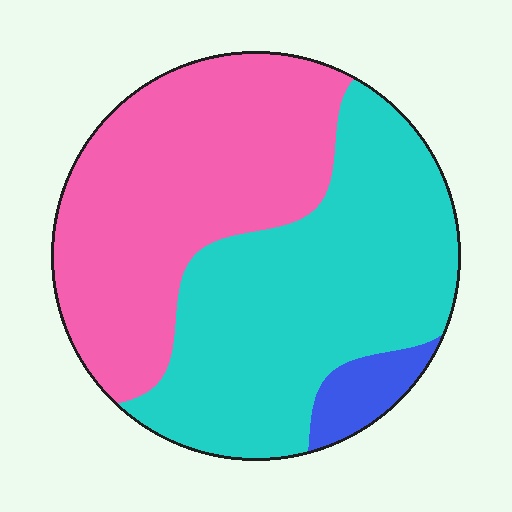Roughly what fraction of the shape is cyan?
Cyan takes up about one half (1/2) of the shape.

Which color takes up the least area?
Blue, at roughly 5%.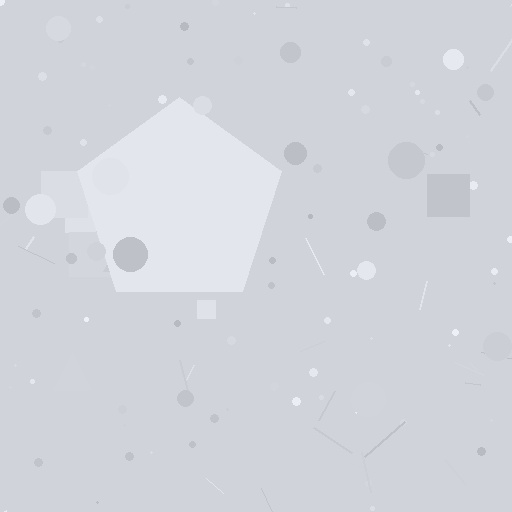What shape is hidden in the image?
A pentagon is hidden in the image.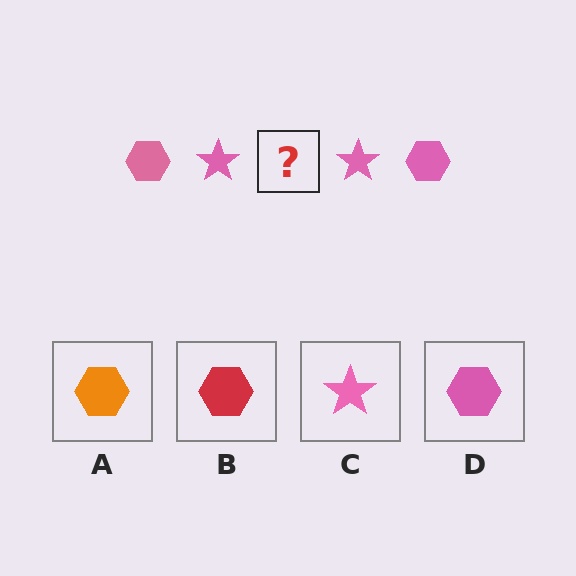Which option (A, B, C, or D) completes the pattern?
D.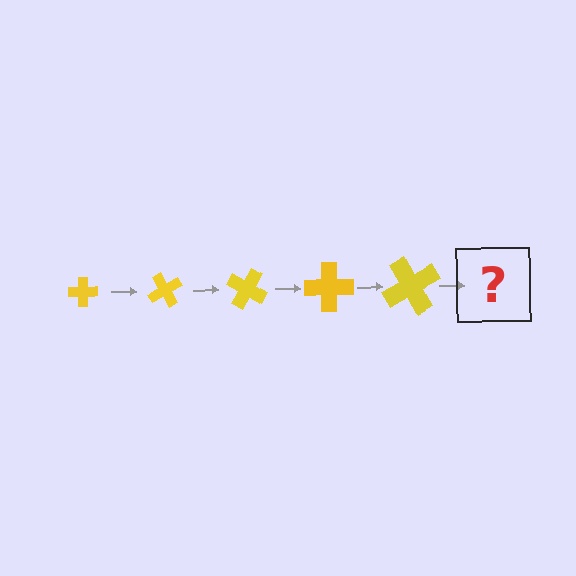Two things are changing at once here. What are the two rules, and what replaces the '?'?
The two rules are that the cross grows larger each step and it rotates 60 degrees each step. The '?' should be a cross, larger than the previous one and rotated 300 degrees from the start.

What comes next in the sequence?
The next element should be a cross, larger than the previous one and rotated 300 degrees from the start.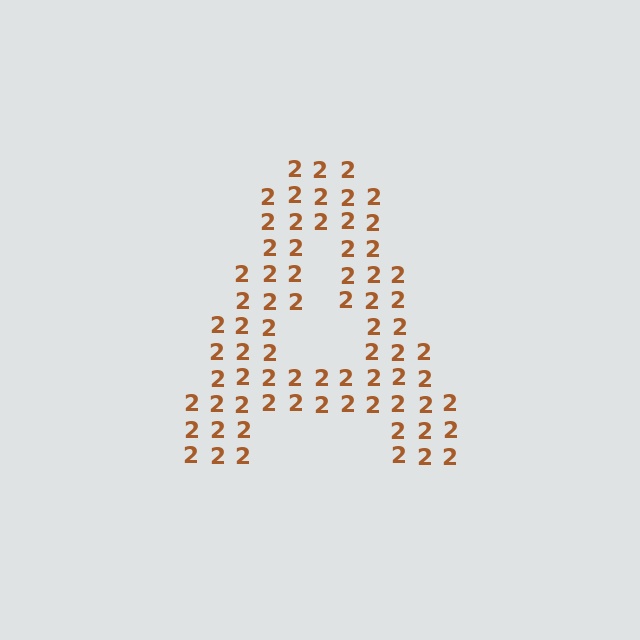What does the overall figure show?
The overall figure shows the letter A.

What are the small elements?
The small elements are digit 2's.